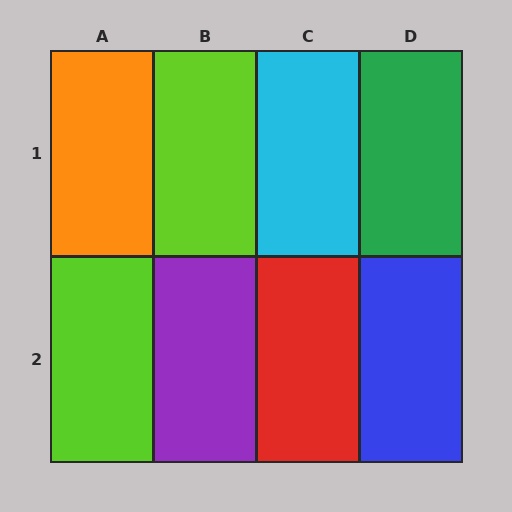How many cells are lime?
2 cells are lime.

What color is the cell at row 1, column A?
Orange.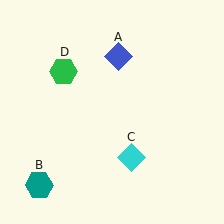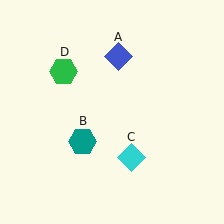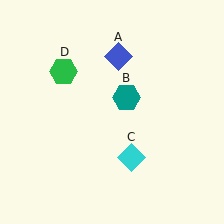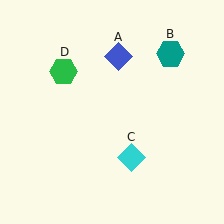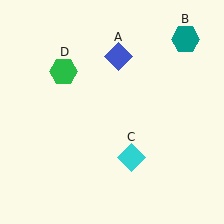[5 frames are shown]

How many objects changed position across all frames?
1 object changed position: teal hexagon (object B).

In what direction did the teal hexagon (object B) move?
The teal hexagon (object B) moved up and to the right.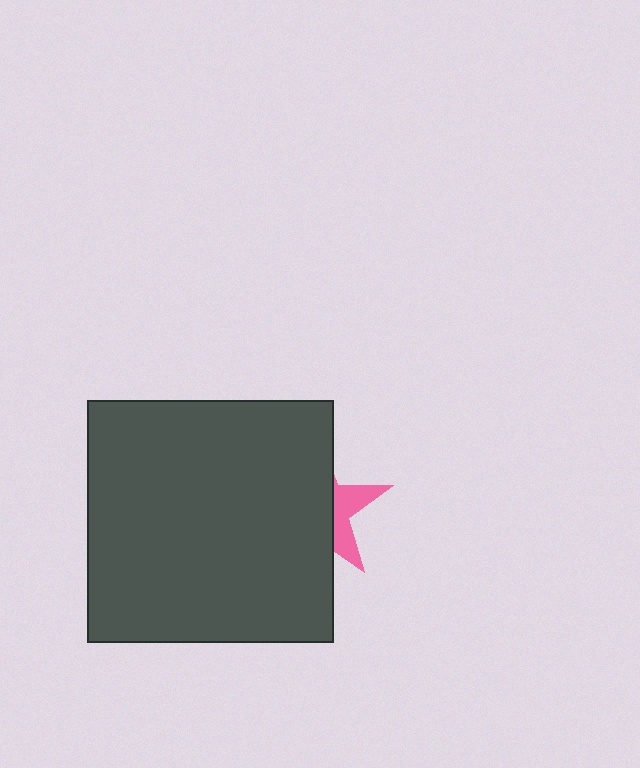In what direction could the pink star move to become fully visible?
The pink star could move right. That would shift it out from behind the dark gray rectangle entirely.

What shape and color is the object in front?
The object in front is a dark gray rectangle.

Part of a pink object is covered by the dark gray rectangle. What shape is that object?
It is a star.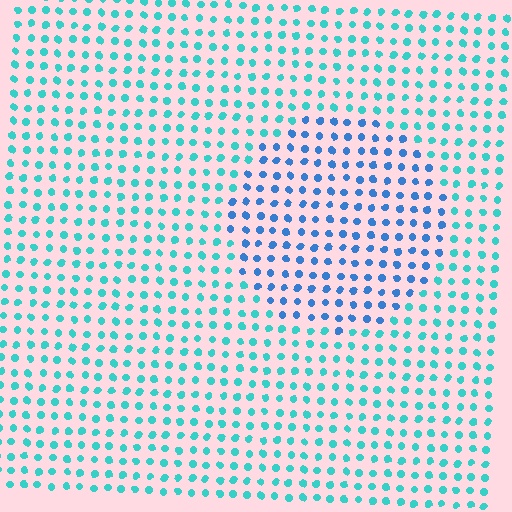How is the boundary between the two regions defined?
The boundary is defined purely by a slight shift in hue (about 36 degrees). Spacing, size, and orientation are identical on both sides.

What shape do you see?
I see a circle.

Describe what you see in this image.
The image is filled with small cyan elements in a uniform arrangement. A circle-shaped region is visible where the elements are tinted to a slightly different hue, forming a subtle color boundary.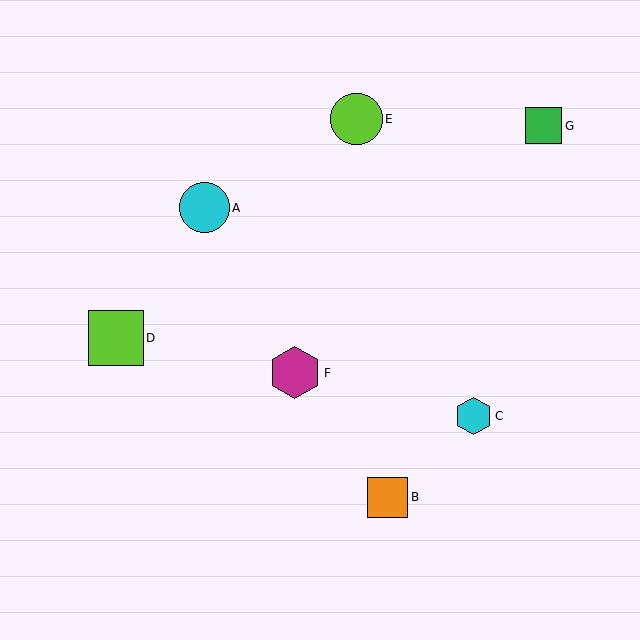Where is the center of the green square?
The center of the green square is at (544, 126).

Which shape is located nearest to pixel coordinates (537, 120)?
The green square (labeled G) at (544, 126) is nearest to that location.